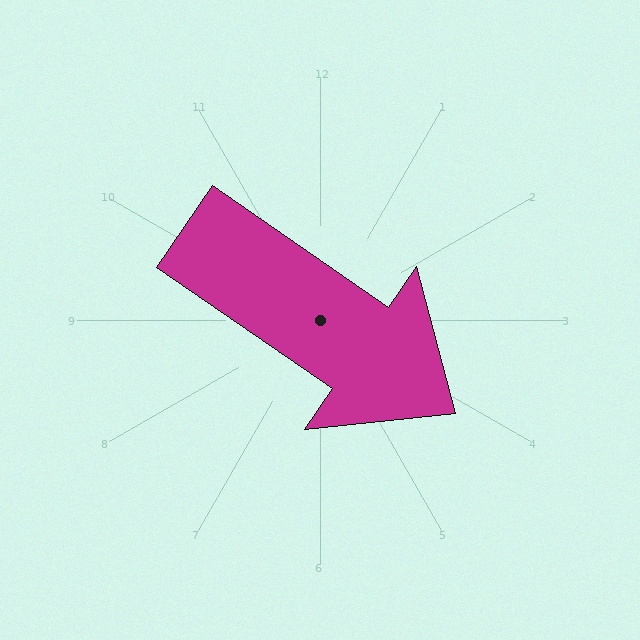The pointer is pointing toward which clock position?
Roughly 4 o'clock.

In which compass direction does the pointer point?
Southeast.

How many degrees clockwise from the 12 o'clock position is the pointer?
Approximately 125 degrees.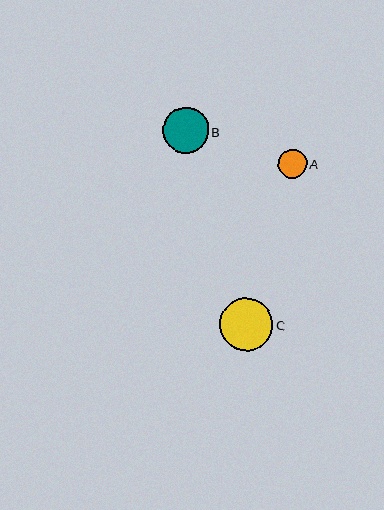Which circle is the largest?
Circle C is the largest with a size of approximately 53 pixels.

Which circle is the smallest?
Circle A is the smallest with a size of approximately 29 pixels.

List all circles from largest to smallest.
From largest to smallest: C, B, A.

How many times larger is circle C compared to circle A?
Circle C is approximately 1.8 times the size of circle A.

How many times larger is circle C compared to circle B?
Circle C is approximately 1.2 times the size of circle B.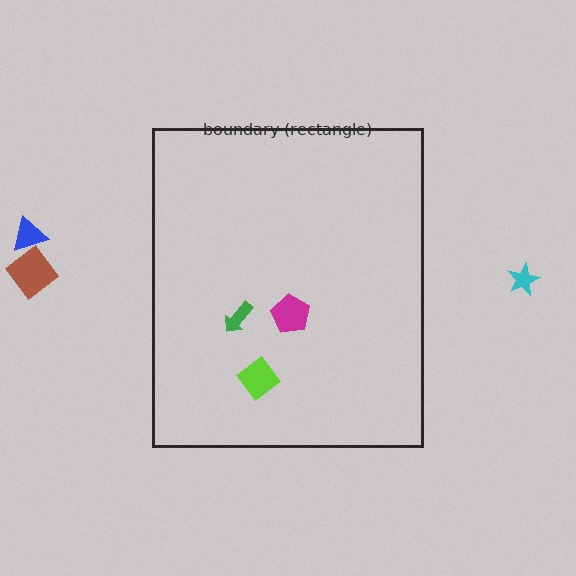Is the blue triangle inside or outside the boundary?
Outside.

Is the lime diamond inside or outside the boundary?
Inside.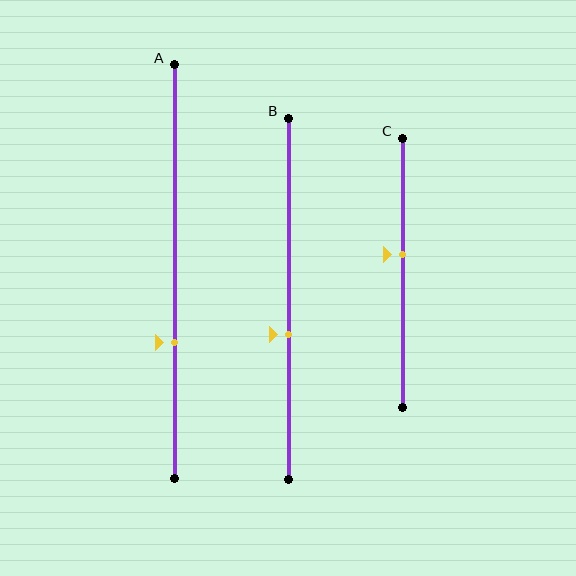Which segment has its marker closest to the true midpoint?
Segment C has its marker closest to the true midpoint.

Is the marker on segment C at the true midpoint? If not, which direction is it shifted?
No, the marker on segment C is shifted upward by about 7% of the segment length.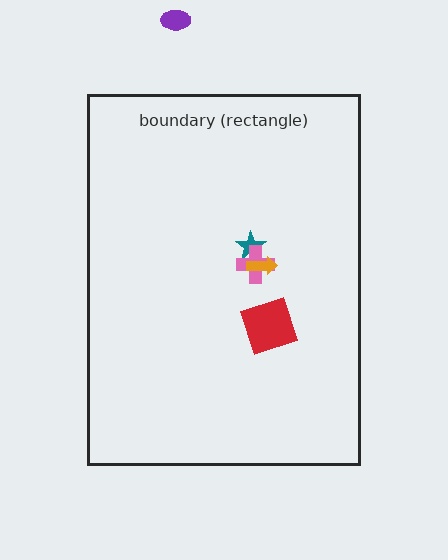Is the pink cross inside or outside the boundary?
Inside.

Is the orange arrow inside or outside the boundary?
Inside.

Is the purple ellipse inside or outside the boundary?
Outside.